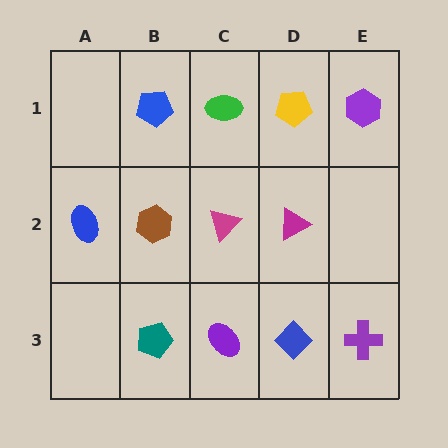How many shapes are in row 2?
4 shapes.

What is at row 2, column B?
A brown hexagon.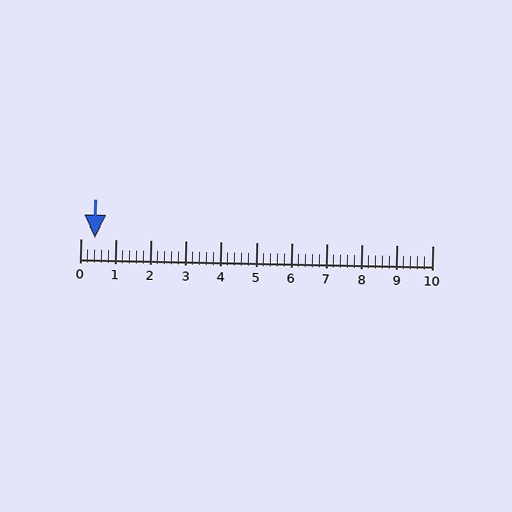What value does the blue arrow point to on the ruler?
The blue arrow points to approximately 0.4.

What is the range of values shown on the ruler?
The ruler shows values from 0 to 10.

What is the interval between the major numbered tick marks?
The major tick marks are spaced 1 units apart.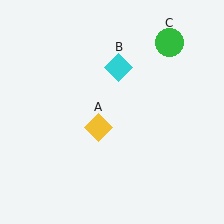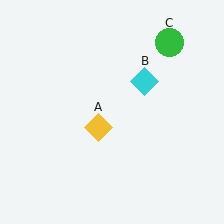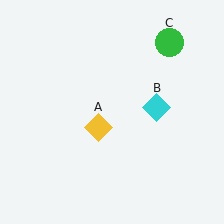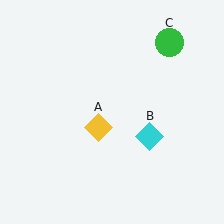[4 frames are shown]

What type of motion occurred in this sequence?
The cyan diamond (object B) rotated clockwise around the center of the scene.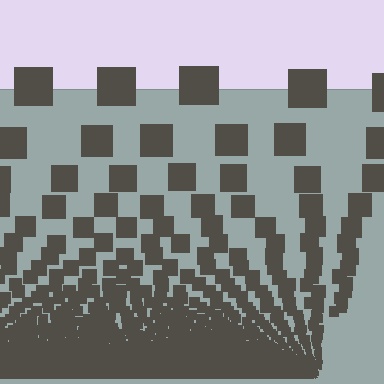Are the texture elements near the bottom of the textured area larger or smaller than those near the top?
Smaller. The gradient is inverted — elements near the bottom are smaller and denser.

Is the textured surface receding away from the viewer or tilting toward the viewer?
The surface appears to tilt toward the viewer. Texture elements get larger and sparser toward the top.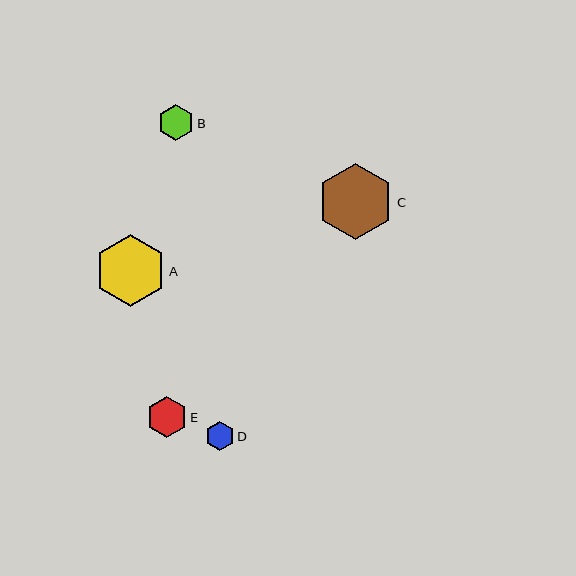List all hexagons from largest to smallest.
From largest to smallest: C, A, E, B, D.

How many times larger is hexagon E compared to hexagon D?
Hexagon E is approximately 1.4 times the size of hexagon D.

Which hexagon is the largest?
Hexagon C is the largest with a size of approximately 76 pixels.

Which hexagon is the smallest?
Hexagon D is the smallest with a size of approximately 29 pixels.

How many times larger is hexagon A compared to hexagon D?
Hexagon A is approximately 2.5 times the size of hexagon D.